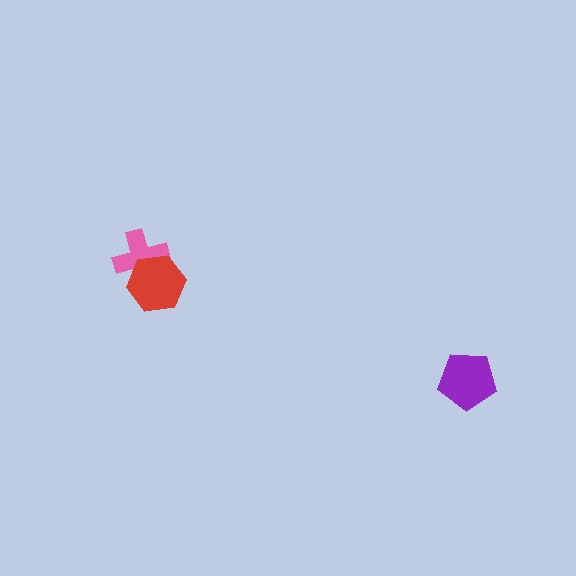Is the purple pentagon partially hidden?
No, no other shape covers it.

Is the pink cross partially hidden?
Yes, it is partially covered by another shape.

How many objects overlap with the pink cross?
1 object overlaps with the pink cross.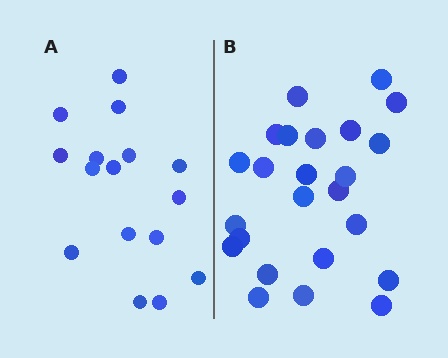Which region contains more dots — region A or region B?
Region B (the right region) has more dots.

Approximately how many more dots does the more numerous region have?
Region B has roughly 8 or so more dots than region A.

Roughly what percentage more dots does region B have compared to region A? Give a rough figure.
About 50% more.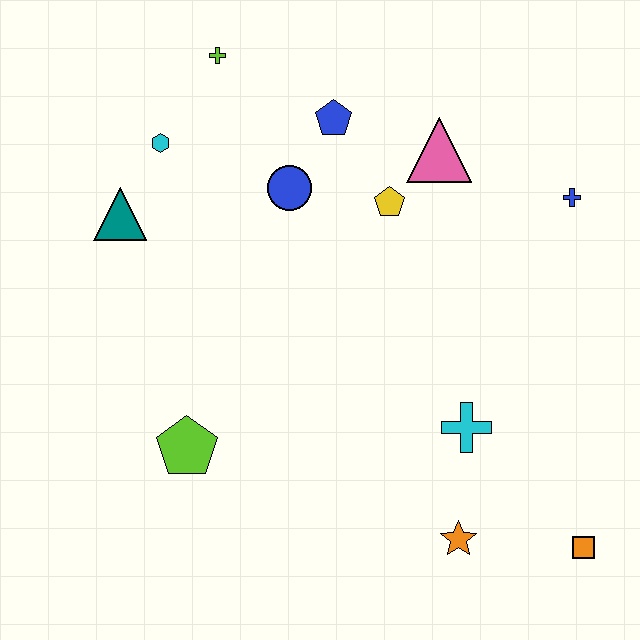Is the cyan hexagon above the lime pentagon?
Yes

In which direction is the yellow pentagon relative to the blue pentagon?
The yellow pentagon is below the blue pentagon.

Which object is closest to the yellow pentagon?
The pink triangle is closest to the yellow pentagon.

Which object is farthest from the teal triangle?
The orange square is farthest from the teal triangle.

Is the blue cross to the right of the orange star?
Yes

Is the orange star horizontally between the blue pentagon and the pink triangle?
No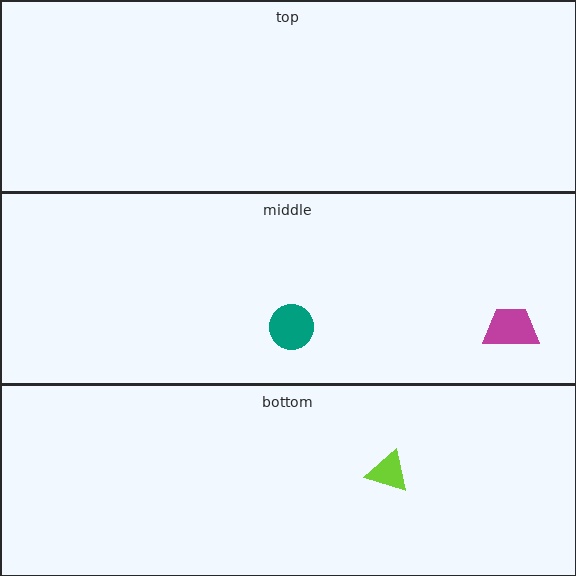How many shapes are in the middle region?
2.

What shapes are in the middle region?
The teal circle, the magenta trapezoid.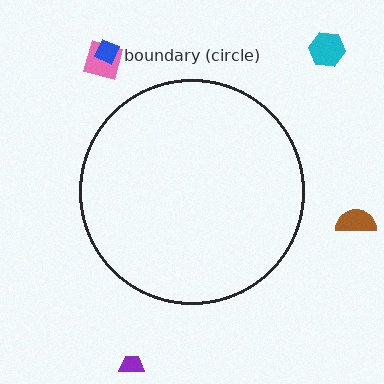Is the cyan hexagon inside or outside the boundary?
Outside.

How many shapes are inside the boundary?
0 inside, 5 outside.